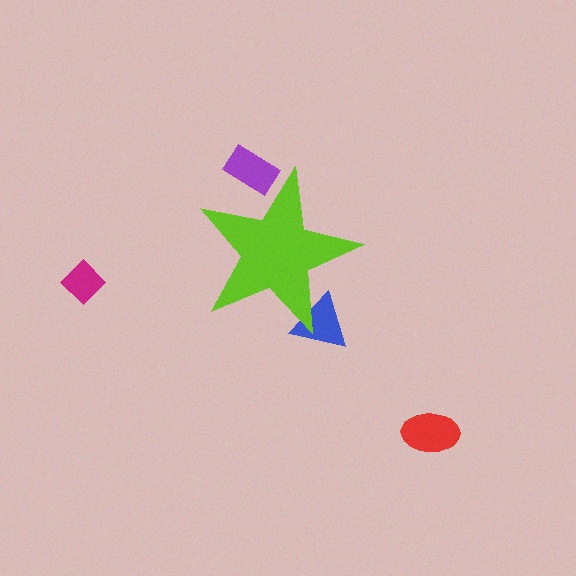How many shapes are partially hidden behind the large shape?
2 shapes are partially hidden.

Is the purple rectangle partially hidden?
Yes, the purple rectangle is partially hidden behind the lime star.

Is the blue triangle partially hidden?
Yes, the blue triangle is partially hidden behind the lime star.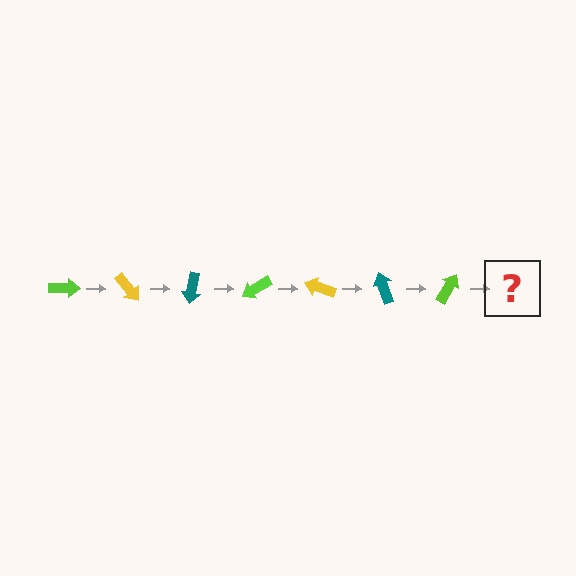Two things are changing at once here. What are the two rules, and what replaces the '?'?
The two rules are that it rotates 50 degrees each step and the color cycles through lime, yellow, and teal. The '?' should be a yellow arrow, rotated 350 degrees from the start.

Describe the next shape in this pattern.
It should be a yellow arrow, rotated 350 degrees from the start.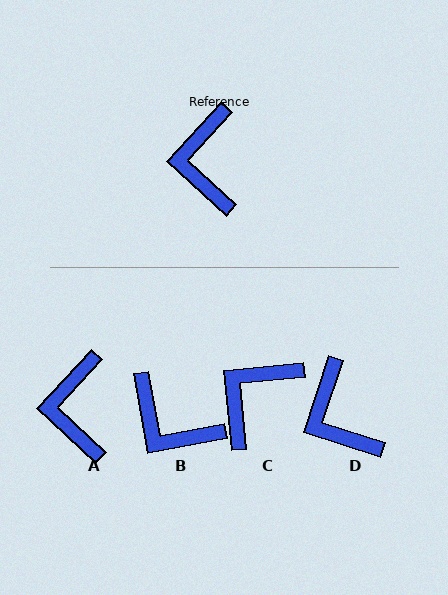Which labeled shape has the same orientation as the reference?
A.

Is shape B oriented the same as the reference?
No, it is off by about 53 degrees.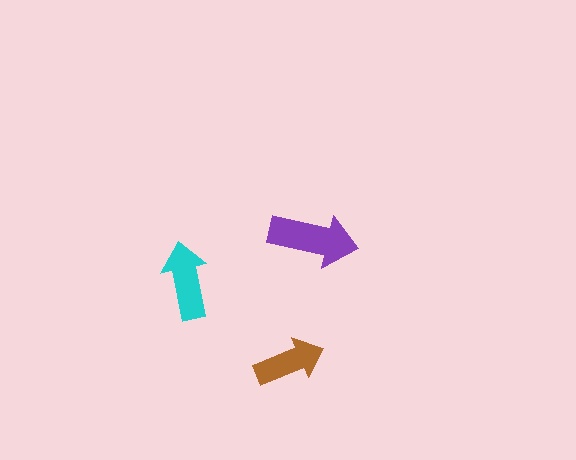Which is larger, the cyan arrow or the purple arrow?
The purple one.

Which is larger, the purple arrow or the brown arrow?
The purple one.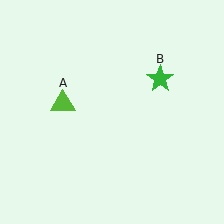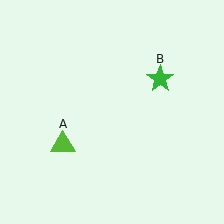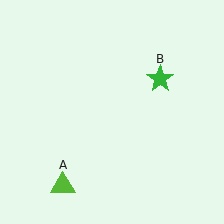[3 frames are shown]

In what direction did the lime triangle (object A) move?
The lime triangle (object A) moved down.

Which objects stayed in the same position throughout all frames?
Green star (object B) remained stationary.